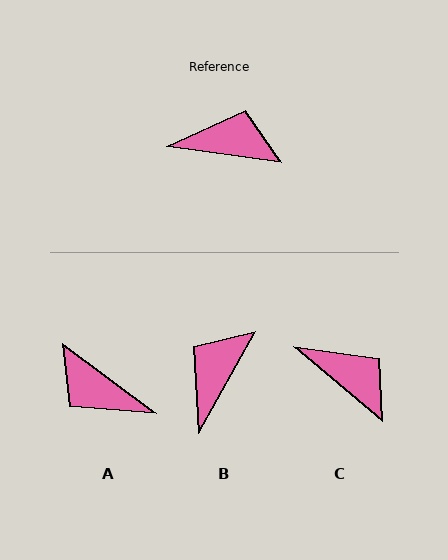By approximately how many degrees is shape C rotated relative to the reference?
Approximately 32 degrees clockwise.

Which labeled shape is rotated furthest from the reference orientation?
A, about 151 degrees away.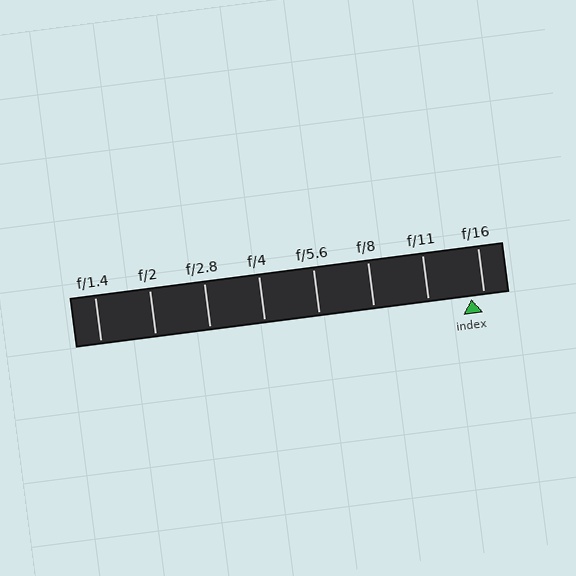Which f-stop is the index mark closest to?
The index mark is closest to f/16.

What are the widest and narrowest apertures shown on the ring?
The widest aperture shown is f/1.4 and the narrowest is f/16.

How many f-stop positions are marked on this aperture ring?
There are 8 f-stop positions marked.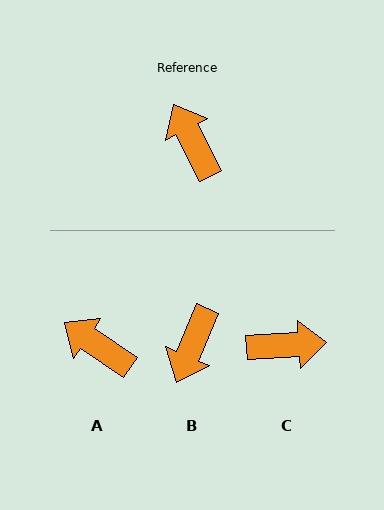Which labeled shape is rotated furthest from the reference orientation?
B, about 130 degrees away.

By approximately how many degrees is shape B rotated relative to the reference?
Approximately 130 degrees counter-clockwise.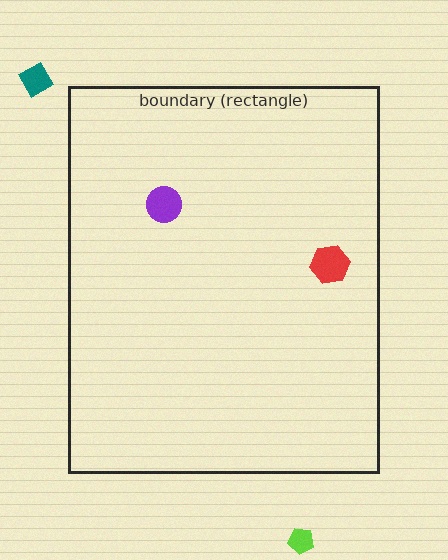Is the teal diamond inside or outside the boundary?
Outside.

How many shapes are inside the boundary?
2 inside, 2 outside.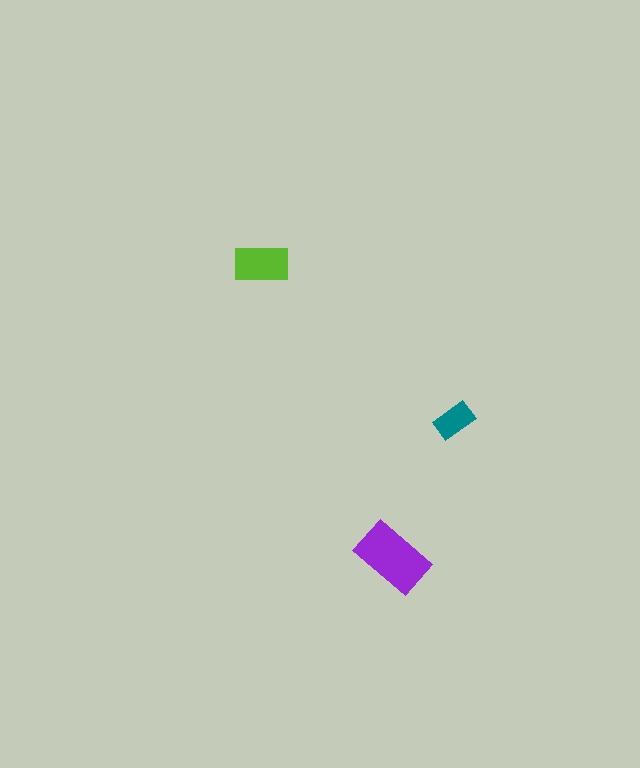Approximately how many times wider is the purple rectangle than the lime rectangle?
About 1.5 times wider.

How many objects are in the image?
There are 3 objects in the image.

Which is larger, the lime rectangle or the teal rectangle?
The lime one.